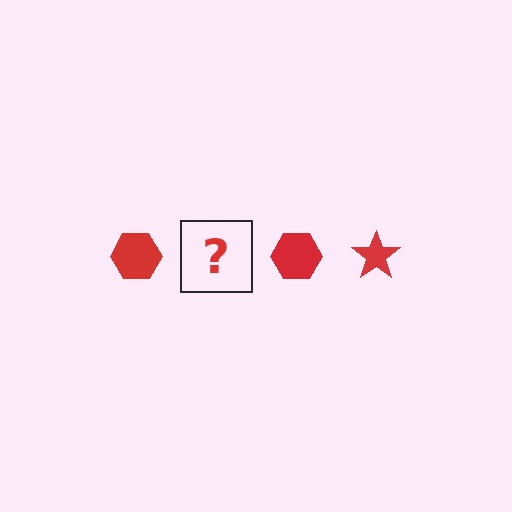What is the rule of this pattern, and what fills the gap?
The rule is that the pattern cycles through hexagon, star shapes in red. The gap should be filled with a red star.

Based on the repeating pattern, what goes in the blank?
The blank should be a red star.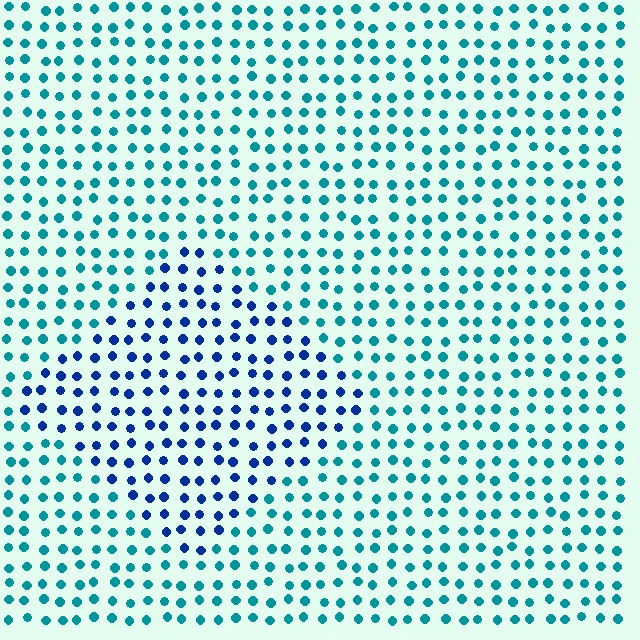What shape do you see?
I see a diamond.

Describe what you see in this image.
The image is filled with small teal elements in a uniform arrangement. A diamond-shaped region is visible where the elements are tinted to a slightly different hue, forming a subtle color boundary.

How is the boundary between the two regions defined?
The boundary is defined purely by a slight shift in hue (about 40 degrees). Spacing, size, and orientation are identical on both sides.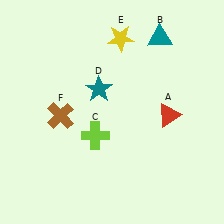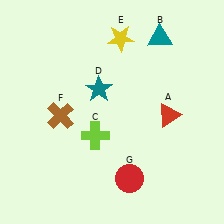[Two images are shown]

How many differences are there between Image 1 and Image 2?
There is 1 difference between the two images.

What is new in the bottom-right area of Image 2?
A red circle (G) was added in the bottom-right area of Image 2.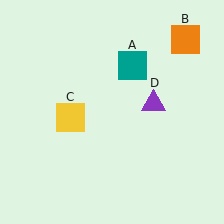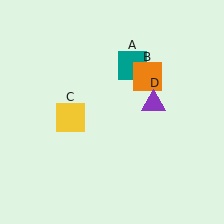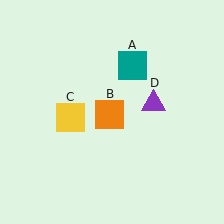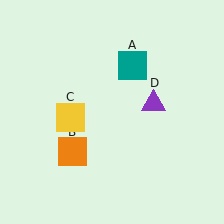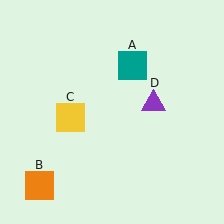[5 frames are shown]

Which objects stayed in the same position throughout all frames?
Teal square (object A) and yellow square (object C) and purple triangle (object D) remained stationary.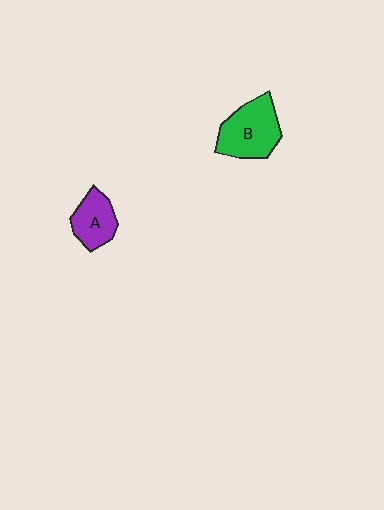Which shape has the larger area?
Shape B (green).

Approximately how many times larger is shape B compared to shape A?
Approximately 1.5 times.